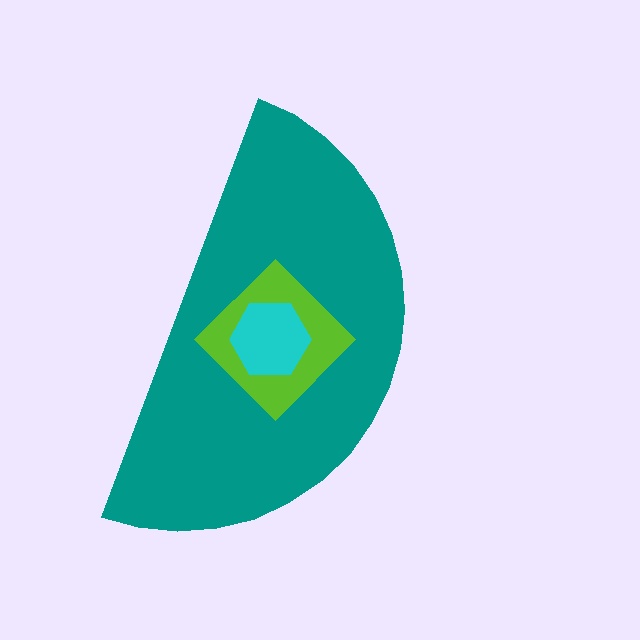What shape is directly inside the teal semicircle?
The lime diamond.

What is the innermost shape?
The cyan hexagon.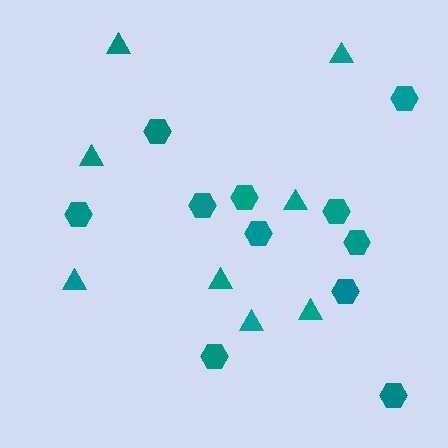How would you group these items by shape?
There are 2 groups: one group of hexagons (11) and one group of triangles (8).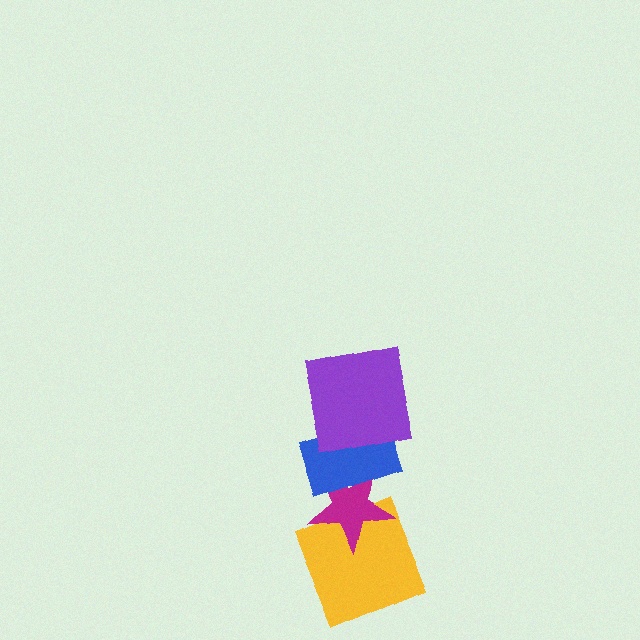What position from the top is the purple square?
The purple square is 1st from the top.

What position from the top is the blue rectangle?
The blue rectangle is 2nd from the top.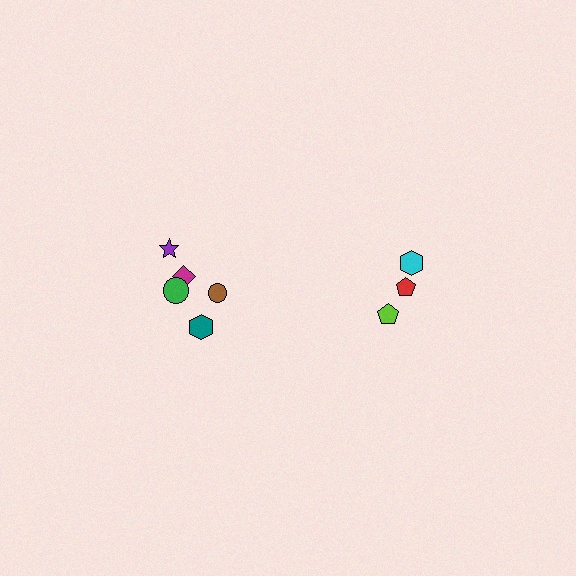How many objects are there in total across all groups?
There are 8 objects.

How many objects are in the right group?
There are 3 objects.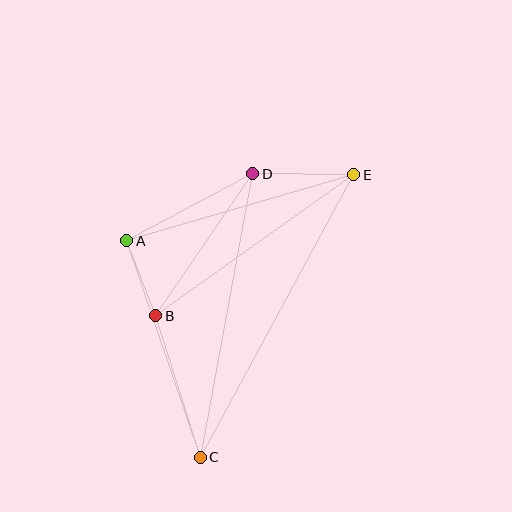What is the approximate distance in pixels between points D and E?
The distance between D and E is approximately 101 pixels.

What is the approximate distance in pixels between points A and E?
The distance between A and E is approximately 236 pixels.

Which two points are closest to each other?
Points A and B are closest to each other.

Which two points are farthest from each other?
Points C and E are farthest from each other.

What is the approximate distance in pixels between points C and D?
The distance between C and D is approximately 288 pixels.